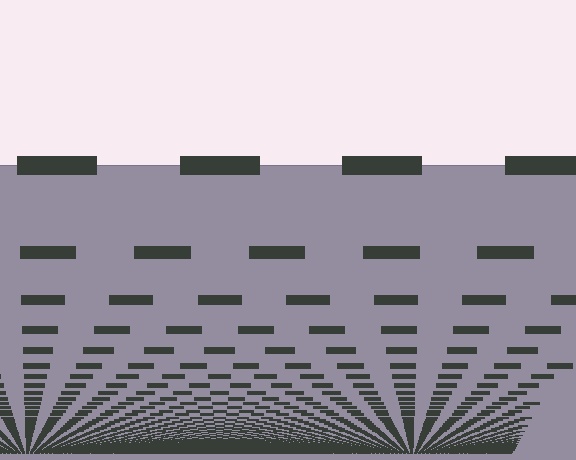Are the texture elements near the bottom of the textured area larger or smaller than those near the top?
Smaller. The gradient is inverted — elements near the bottom are smaller and denser.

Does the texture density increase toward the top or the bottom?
Density increases toward the bottom.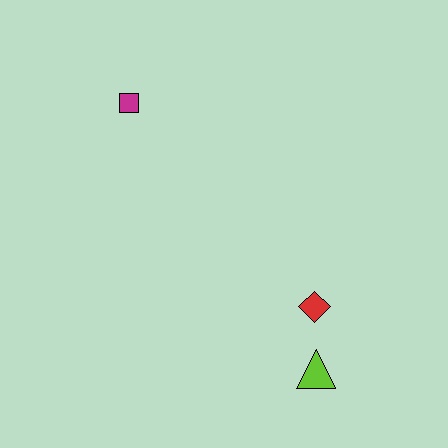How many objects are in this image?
There are 3 objects.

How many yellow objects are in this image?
There are no yellow objects.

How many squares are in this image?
There is 1 square.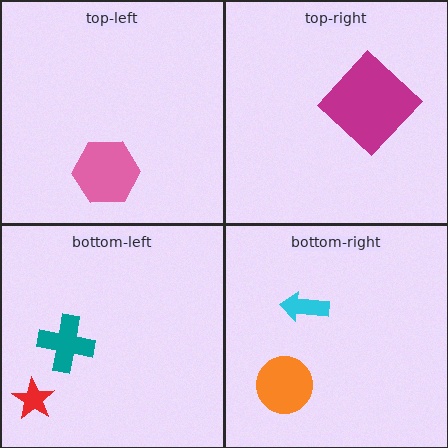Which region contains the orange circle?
The bottom-right region.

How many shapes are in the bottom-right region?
2.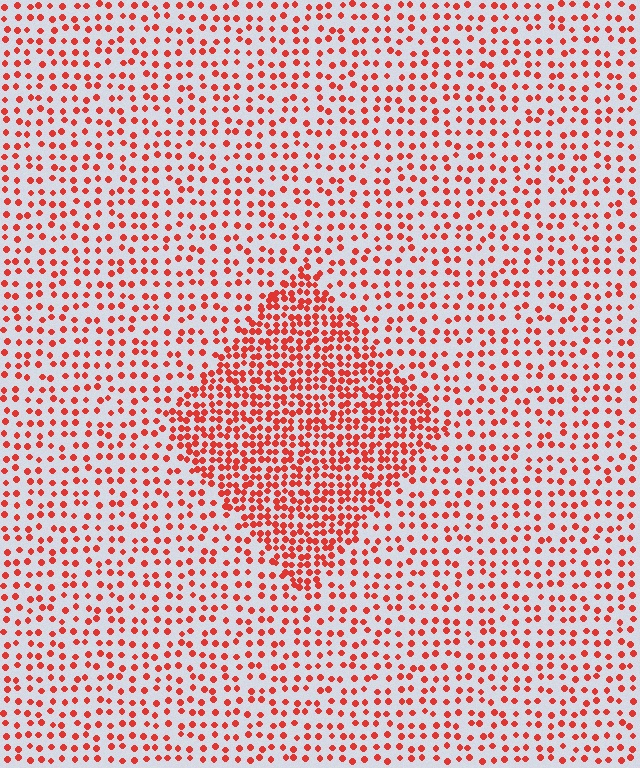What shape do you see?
I see a diamond.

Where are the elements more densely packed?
The elements are more densely packed inside the diamond boundary.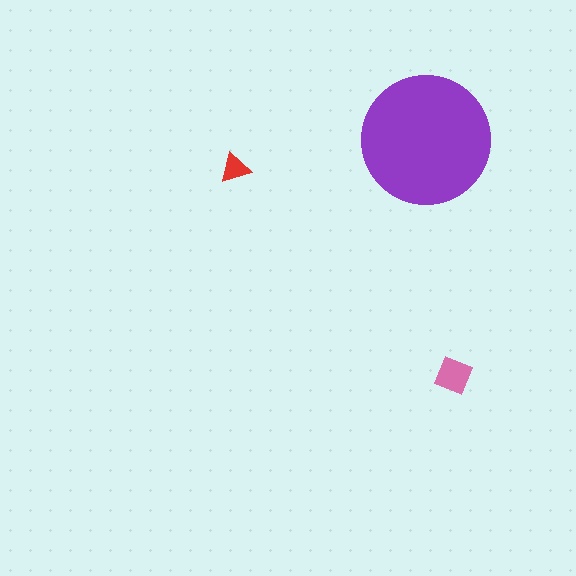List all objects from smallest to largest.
The red triangle, the pink diamond, the purple circle.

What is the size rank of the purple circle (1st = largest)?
1st.